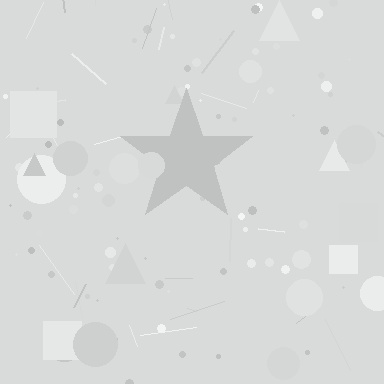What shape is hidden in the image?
A star is hidden in the image.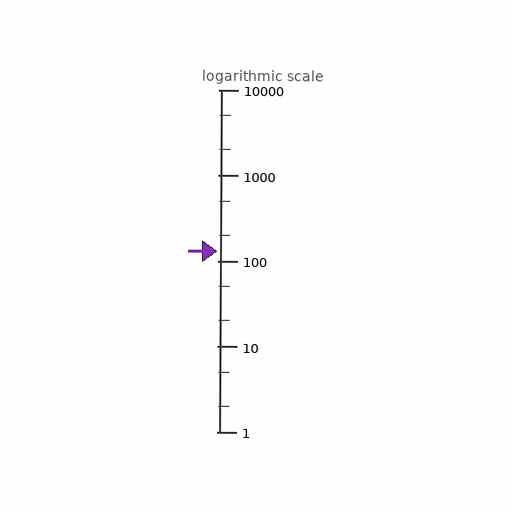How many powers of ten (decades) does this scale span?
The scale spans 4 decades, from 1 to 10000.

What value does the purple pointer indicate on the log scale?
The pointer indicates approximately 130.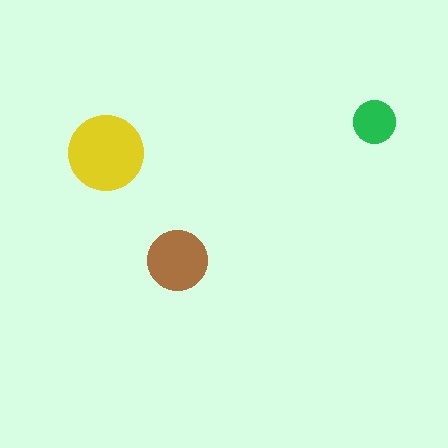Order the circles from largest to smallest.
the yellow one, the brown one, the green one.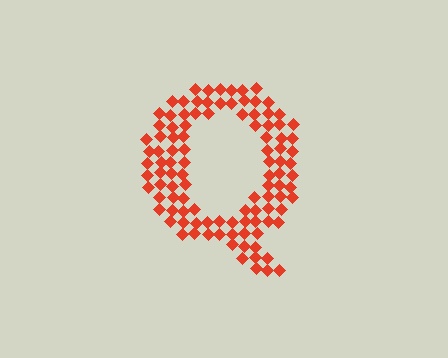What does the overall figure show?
The overall figure shows the letter Q.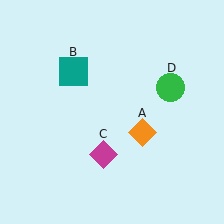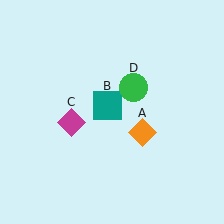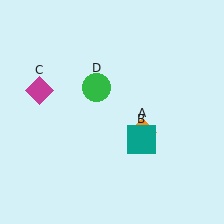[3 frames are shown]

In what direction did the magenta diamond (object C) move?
The magenta diamond (object C) moved up and to the left.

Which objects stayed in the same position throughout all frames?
Orange diamond (object A) remained stationary.